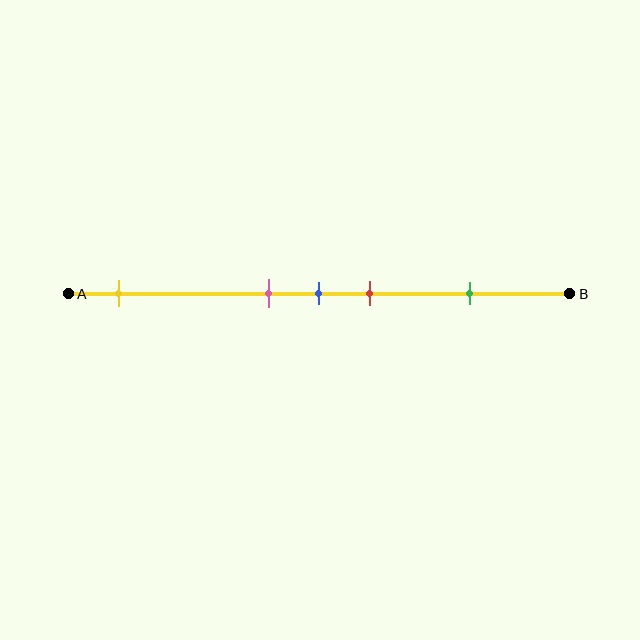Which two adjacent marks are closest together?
The pink and blue marks are the closest adjacent pair.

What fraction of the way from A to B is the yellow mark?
The yellow mark is approximately 10% (0.1) of the way from A to B.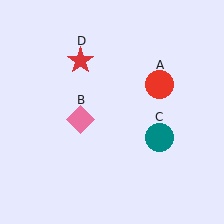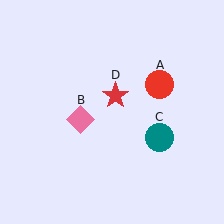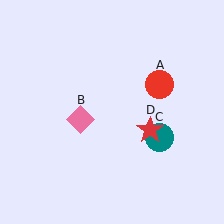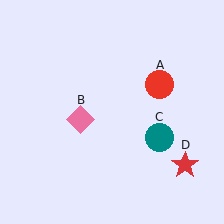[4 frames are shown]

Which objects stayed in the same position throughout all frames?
Red circle (object A) and pink diamond (object B) and teal circle (object C) remained stationary.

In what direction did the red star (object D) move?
The red star (object D) moved down and to the right.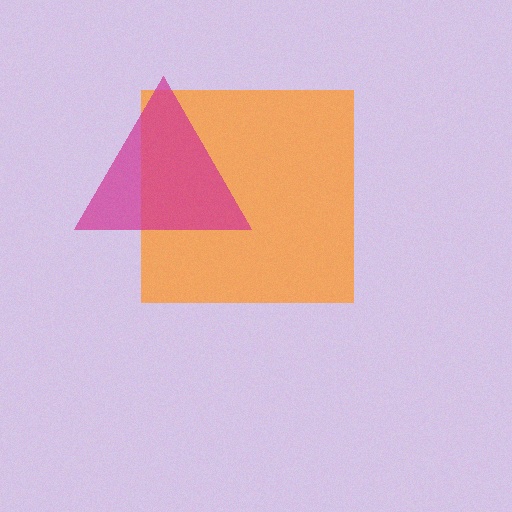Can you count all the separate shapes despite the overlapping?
Yes, there are 2 separate shapes.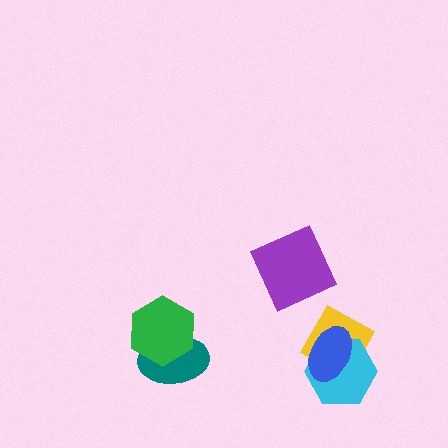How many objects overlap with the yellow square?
2 objects overlap with the yellow square.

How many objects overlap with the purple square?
0 objects overlap with the purple square.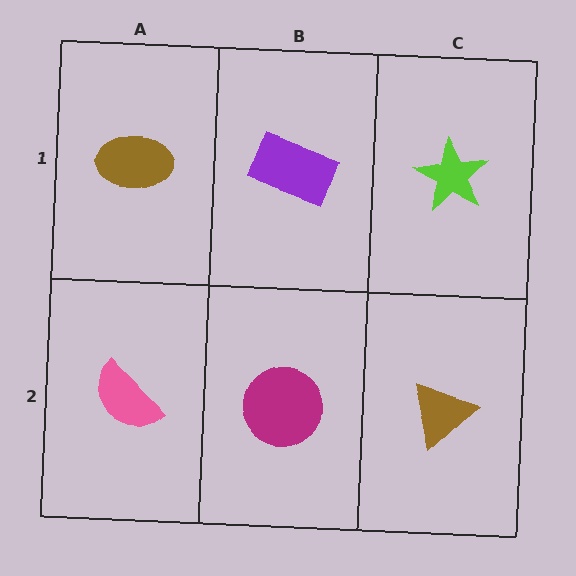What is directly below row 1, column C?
A brown triangle.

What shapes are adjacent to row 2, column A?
A brown ellipse (row 1, column A), a magenta circle (row 2, column B).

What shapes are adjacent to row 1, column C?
A brown triangle (row 2, column C), a purple rectangle (row 1, column B).